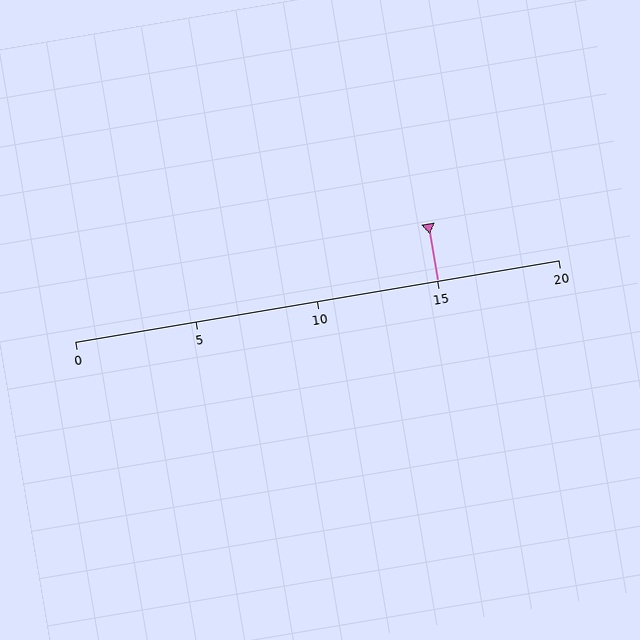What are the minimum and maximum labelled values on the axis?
The axis runs from 0 to 20.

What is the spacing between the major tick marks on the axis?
The major ticks are spaced 5 apart.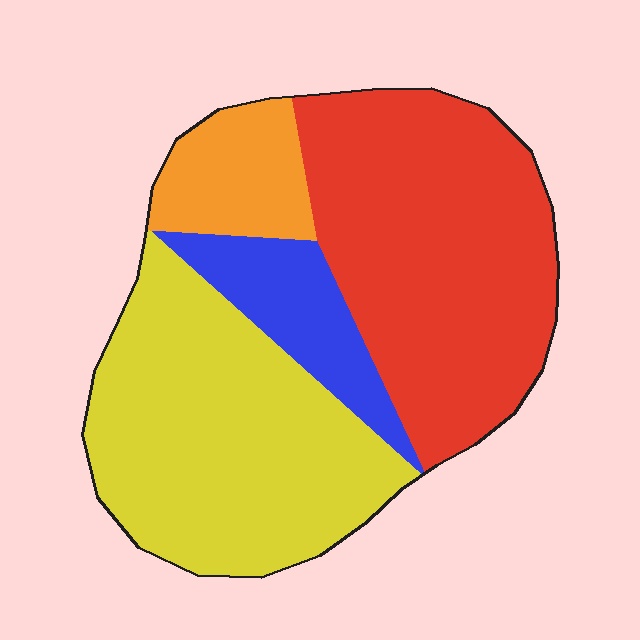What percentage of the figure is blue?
Blue covers roughly 10% of the figure.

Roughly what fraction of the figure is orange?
Orange takes up about one tenth (1/10) of the figure.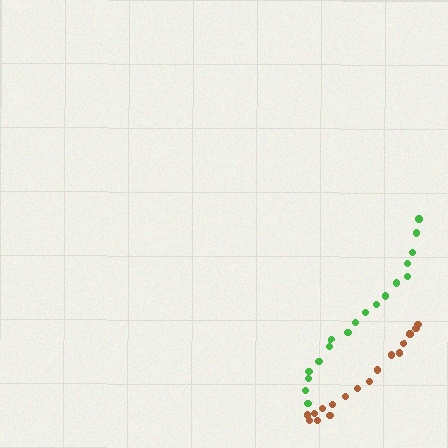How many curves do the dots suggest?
There are 2 distinct paths.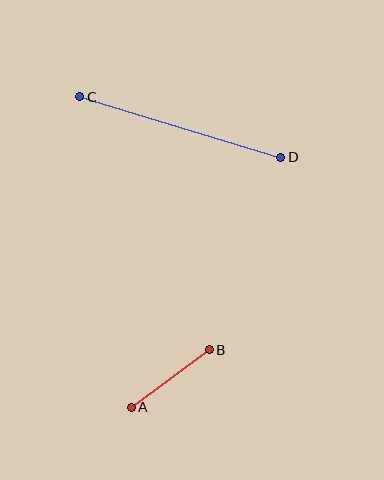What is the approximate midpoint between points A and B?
The midpoint is at approximately (170, 379) pixels.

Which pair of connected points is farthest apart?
Points C and D are farthest apart.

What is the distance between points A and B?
The distance is approximately 97 pixels.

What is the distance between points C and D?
The distance is approximately 210 pixels.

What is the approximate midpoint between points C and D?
The midpoint is at approximately (180, 127) pixels.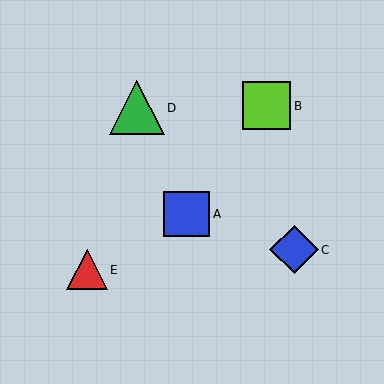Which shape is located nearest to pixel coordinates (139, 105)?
The green triangle (labeled D) at (137, 108) is nearest to that location.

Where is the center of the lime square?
The center of the lime square is at (267, 106).